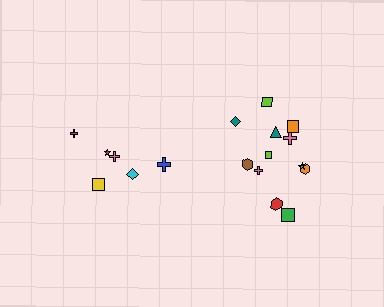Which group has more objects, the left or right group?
The right group.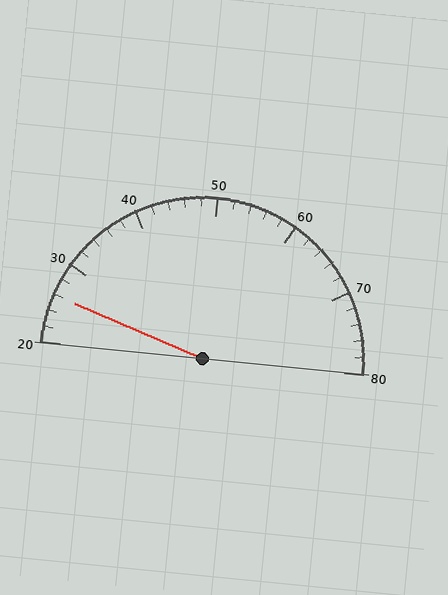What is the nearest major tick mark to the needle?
The nearest major tick mark is 30.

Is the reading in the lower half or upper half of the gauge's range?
The reading is in the lower half of the range (20 to 80).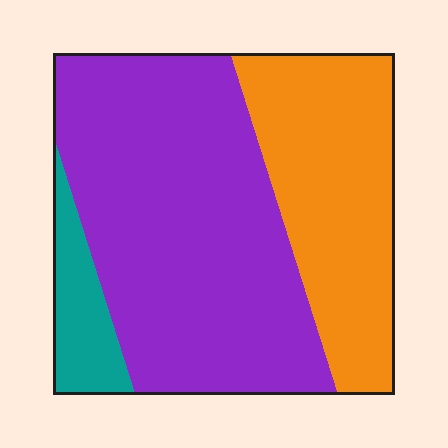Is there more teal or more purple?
Purple.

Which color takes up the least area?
Teal, at roughly 10%.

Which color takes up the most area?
Purple, at roughly 60%.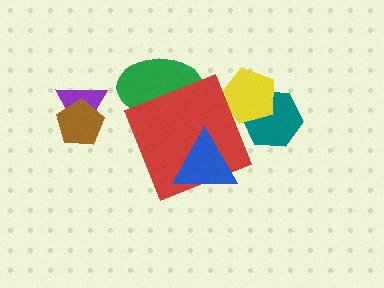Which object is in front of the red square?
The blue triangle is in front of the red square.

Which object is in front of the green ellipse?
The red square is in front of the green ellipse.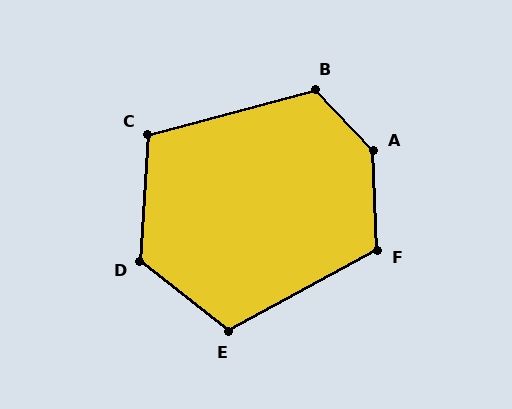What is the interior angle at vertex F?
Approximately 117 degrees (obtuse).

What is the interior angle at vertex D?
Approximately 125 degrees (obtuse).